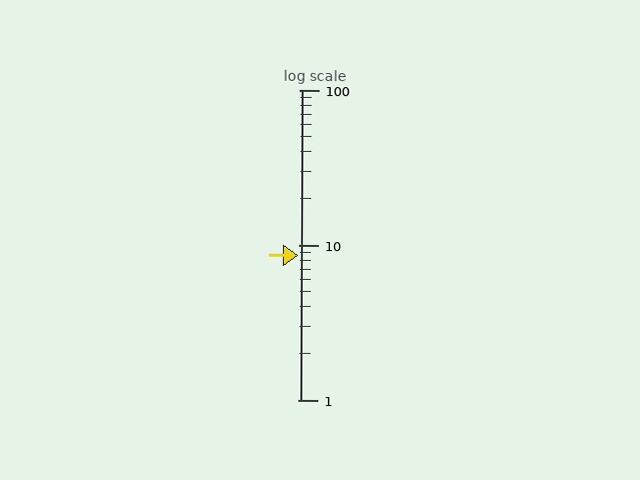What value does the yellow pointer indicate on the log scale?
The pointer indicates approximately 8.6.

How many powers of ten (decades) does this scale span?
The scale spans 2 decades, from 1 to 100.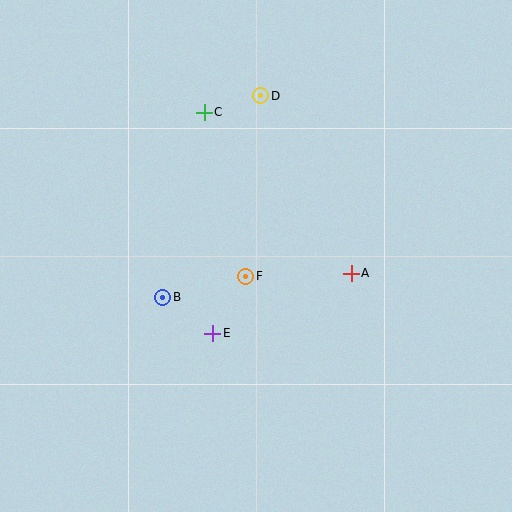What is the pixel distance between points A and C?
The distance between A and C is 218 pixels.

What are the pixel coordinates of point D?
Point D is at (261, 96).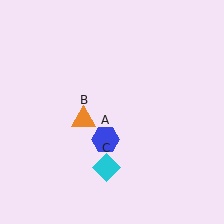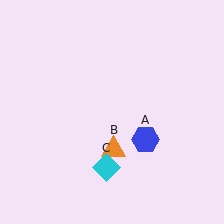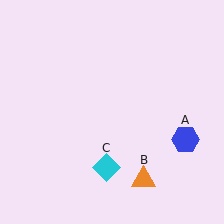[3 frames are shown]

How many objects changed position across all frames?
2 objects changed position: blue hexagon (object A), orange triangle (object B).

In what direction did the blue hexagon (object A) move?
The blue hexagon (object A) moved right.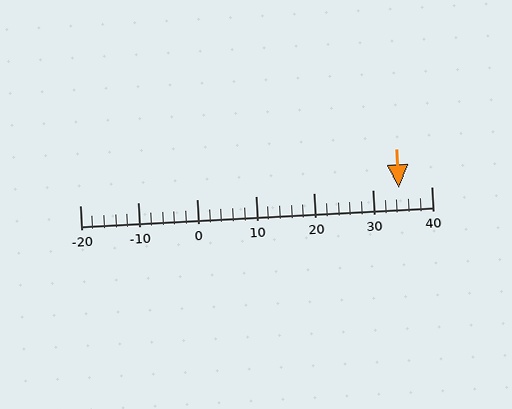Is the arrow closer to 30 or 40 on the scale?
The arrow is closer to 30.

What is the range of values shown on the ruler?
The ruler shows values from -20 to 40.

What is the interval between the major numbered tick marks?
The major tick marks are spaced 10 units apart.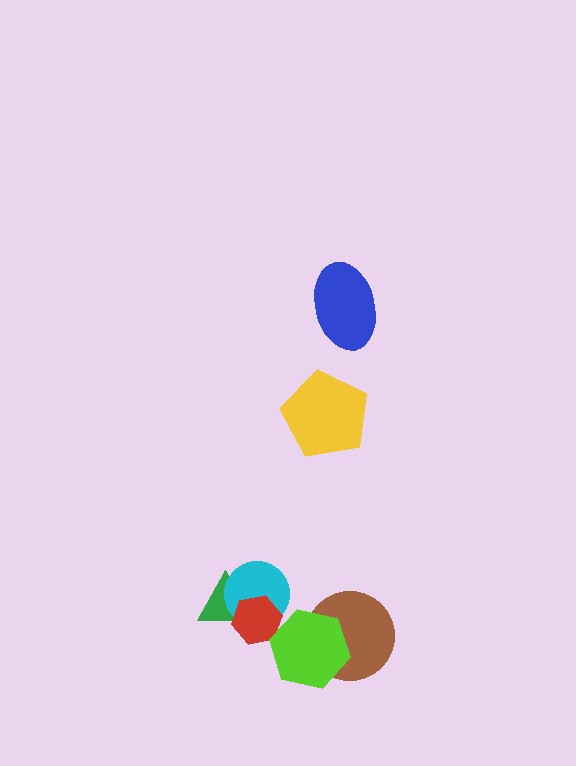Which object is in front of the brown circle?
The lime hexagon is in front of the brown circle.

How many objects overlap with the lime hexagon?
2 objects overlap with the lime hexagon.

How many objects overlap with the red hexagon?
3 objects overlap with the red hexagon.